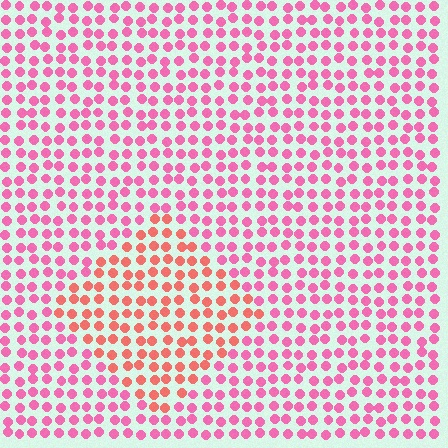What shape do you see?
I see a diamond.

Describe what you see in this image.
The image is filled with small pink elements in a uniform arrangement. A diamond-shaped region is visible where the elements are tinted to a slightly different hue, forming a subtle color boundary.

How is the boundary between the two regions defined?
The boundary is defined purely by a slight shift in hue (about 34 degrees). Spacing, size, and orientation are identical on both sides.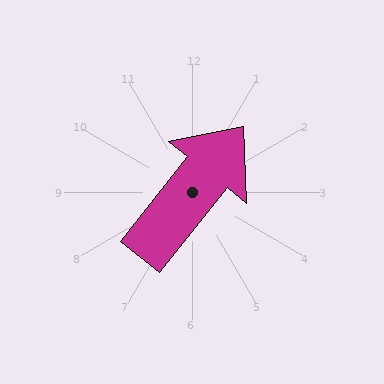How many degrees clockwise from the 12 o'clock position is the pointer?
Approximately 38 degrees.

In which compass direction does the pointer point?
Northeast.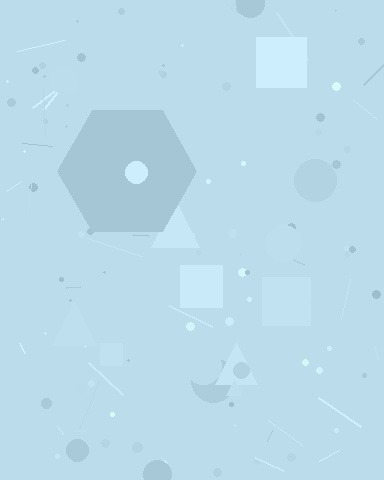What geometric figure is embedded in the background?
A hexagon is embedded in the background.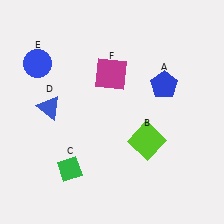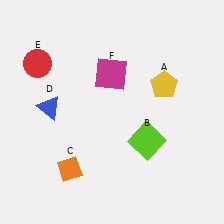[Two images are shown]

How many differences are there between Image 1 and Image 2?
There are 3 differences between the two images.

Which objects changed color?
A changed from blue to yellow. C changed from green to orange. E changed from blue to red.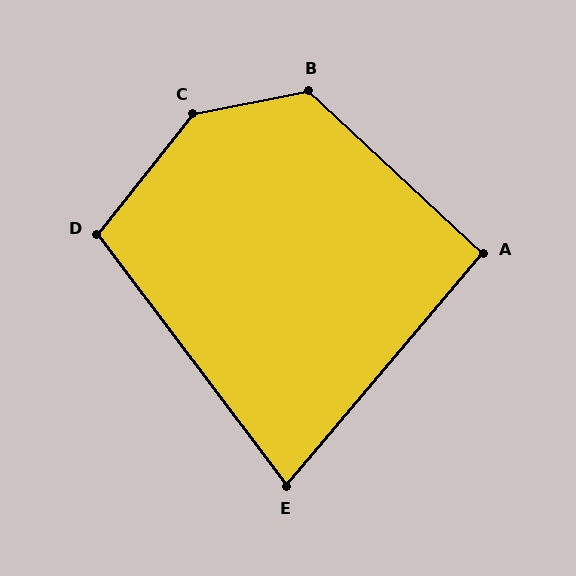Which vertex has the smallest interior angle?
E, at approximately 77 degrees.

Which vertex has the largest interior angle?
C, at approximately 140 degrees.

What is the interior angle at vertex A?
Approximately 93 degrees (approximately right).